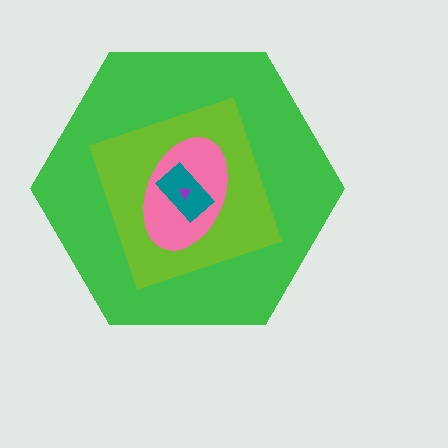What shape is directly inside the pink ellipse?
The teal rectangle.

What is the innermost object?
The purple triangle.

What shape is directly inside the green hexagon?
The lime diamond.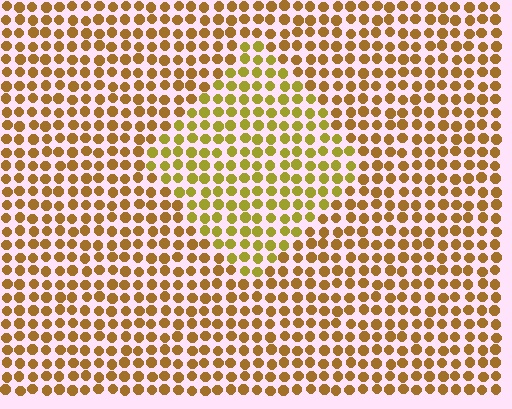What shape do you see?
I see a diamond.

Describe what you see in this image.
The image is filled with small brown elements in a uniform arrangement. A diamond-shaped region is visible where the elements are tinted to a slightly different hue, forming a subtle color boundary.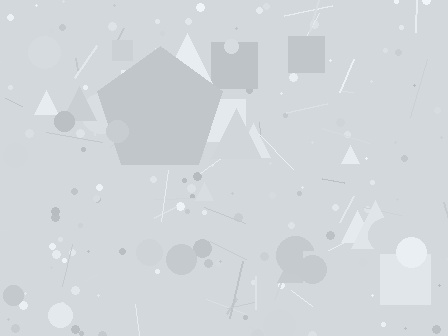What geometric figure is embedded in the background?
A pentagon is embedded in the background.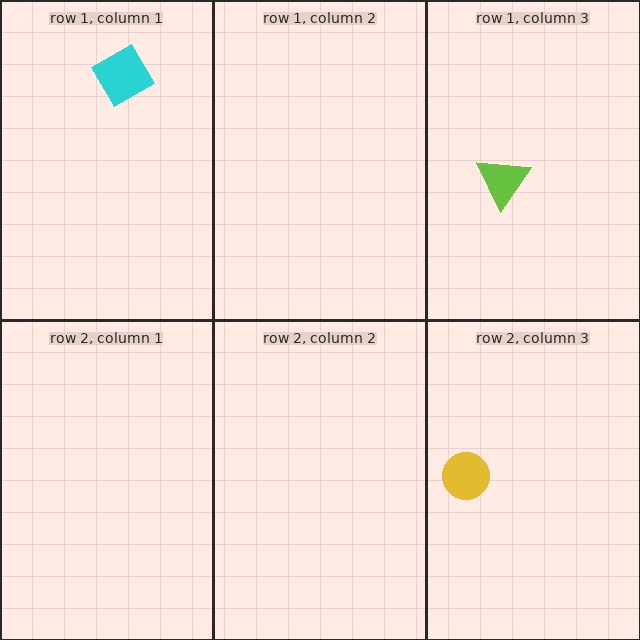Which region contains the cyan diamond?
The row 1, column 1 region.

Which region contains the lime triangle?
The row 1, column 3 region.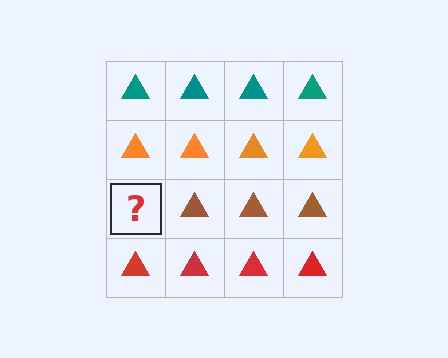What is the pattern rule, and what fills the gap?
The rule is that each row has a consistent color. The gap should be filled with a brown triangle.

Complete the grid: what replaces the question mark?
The question mark should be replaced with a brown triangle.